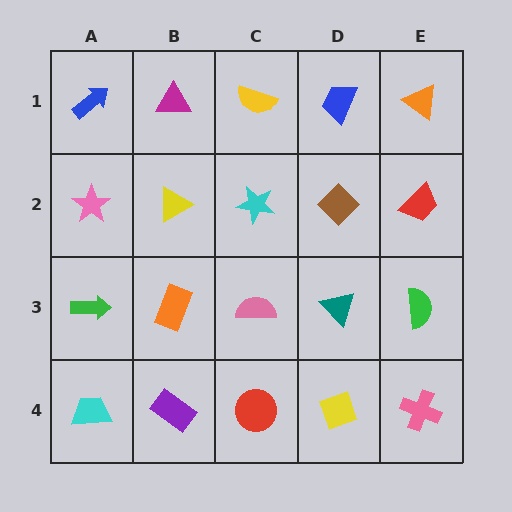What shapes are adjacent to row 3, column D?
A brown diamond (row 2, column D), a yellow diamond (row 4, column D), a pink semicircle (row 3, column C), a green semicircle (row 3, column E).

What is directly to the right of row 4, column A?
A purple rectangle.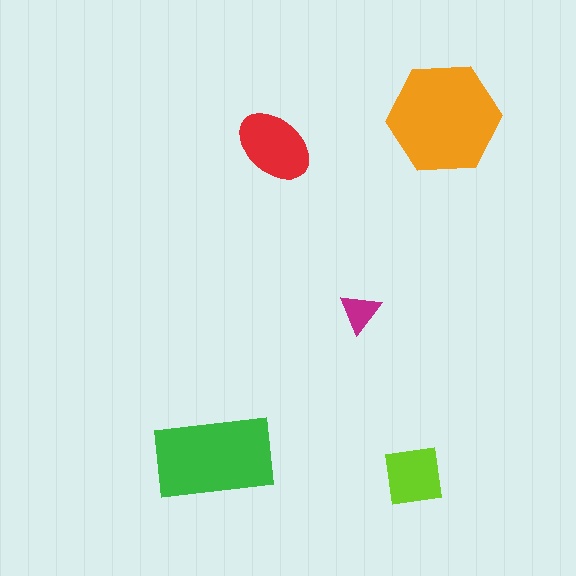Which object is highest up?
The orange hexagon is topmost.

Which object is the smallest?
The magenta triangle.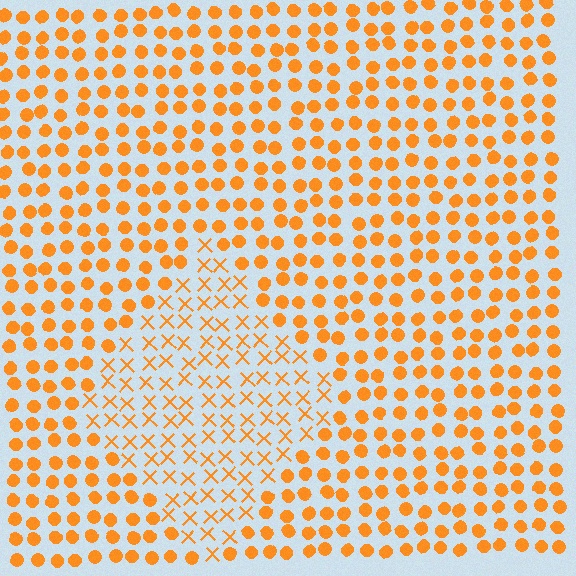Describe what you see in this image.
The image is filled with small orange elements arranged in a uniform grid. A diamond-shaped region contains X marks, while the surrounding area contains circles. The boundary is defined purely by the change in element shape.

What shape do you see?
I see a diamond.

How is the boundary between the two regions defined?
The boundary is defined by a change in element shape: X marks inside vs. circles outside. All elements share the same color and spacing.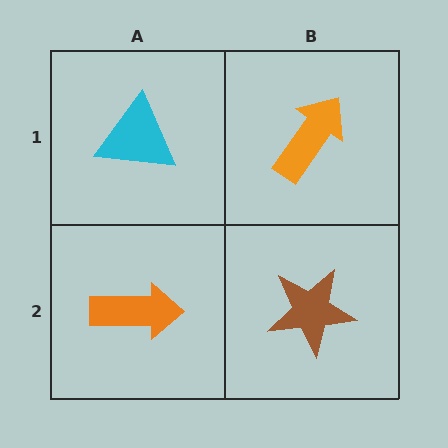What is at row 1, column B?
An orange arrow.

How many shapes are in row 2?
2 shapes.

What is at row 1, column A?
A cyan triangle.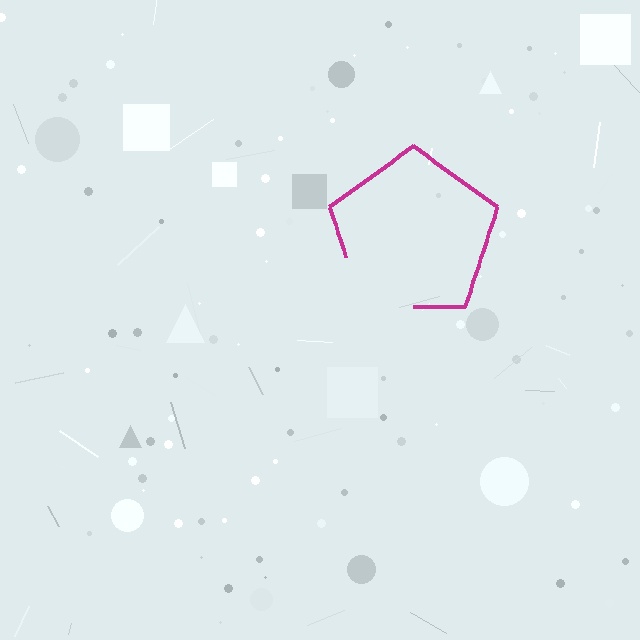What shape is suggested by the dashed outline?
The dashed outline suggests a pentagon.